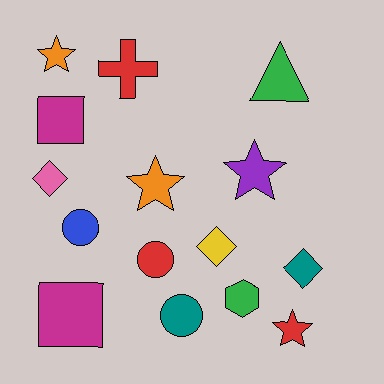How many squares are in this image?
There are 2 squares.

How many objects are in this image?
There are 15 objects.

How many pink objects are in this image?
There is 1 pink object.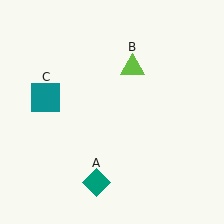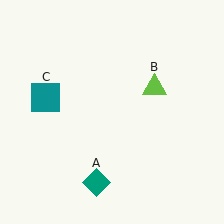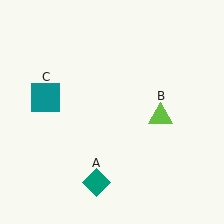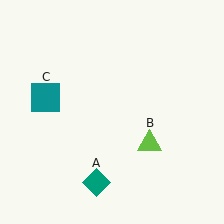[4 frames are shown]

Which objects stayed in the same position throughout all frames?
Teal diamond (object A) and teal square (object C) remained stationary.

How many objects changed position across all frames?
1 object changed position: lime triangle (object B).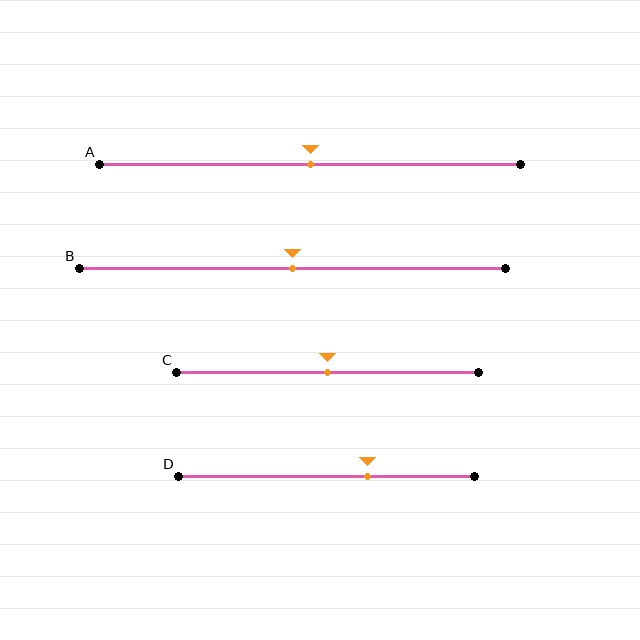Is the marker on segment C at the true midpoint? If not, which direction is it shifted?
Yes, the marker on segment C is at the true midpoint.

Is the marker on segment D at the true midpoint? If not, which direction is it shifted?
No, the marker on segment D is shifted to the right by about 14% of the segment length.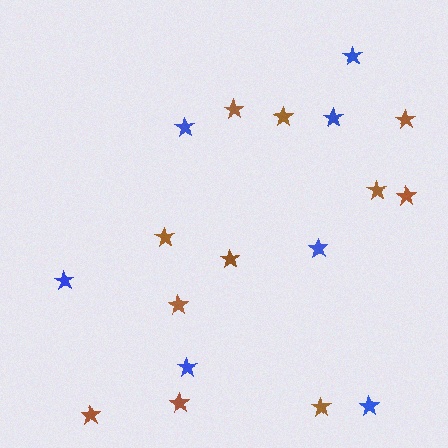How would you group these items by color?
There are 2 groups: one group of brown stars (11) and one group of blue stars (7).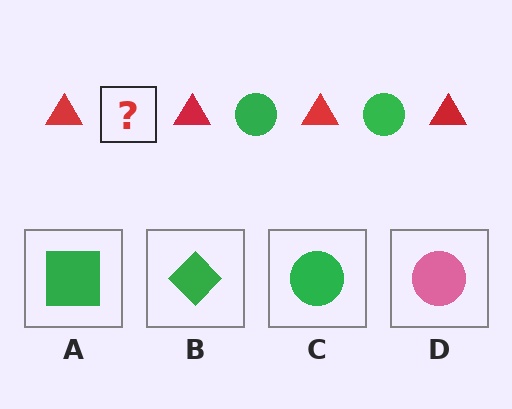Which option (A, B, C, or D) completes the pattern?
C.